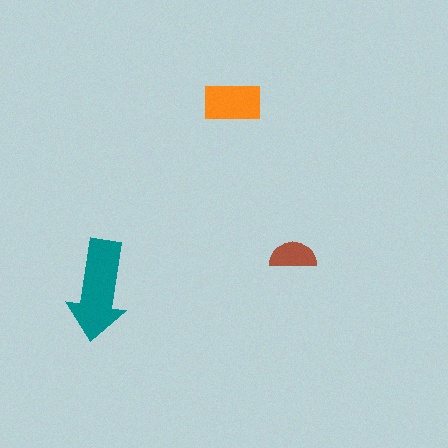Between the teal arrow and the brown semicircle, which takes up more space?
The teal arrow.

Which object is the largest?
The teal arrow.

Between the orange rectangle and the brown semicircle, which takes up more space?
The orange rectangle.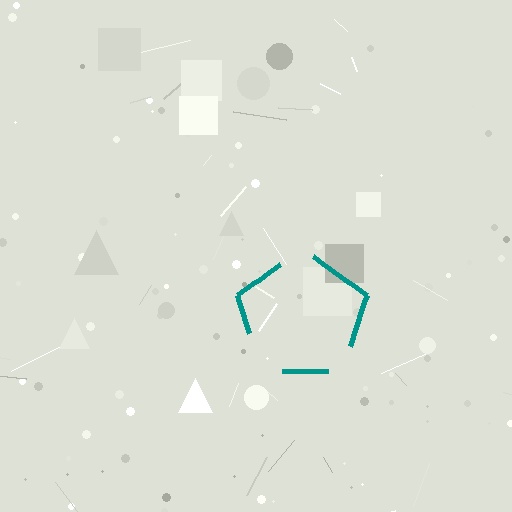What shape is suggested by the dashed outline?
The dashed outline suggests a pentagon.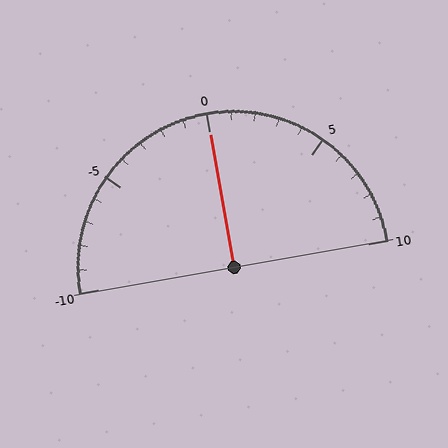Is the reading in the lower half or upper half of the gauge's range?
The reading is in the upper half of the range (-10 to 10).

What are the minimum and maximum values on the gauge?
The gauge ranges from -10 to 10.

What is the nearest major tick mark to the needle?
The nearest major tick mark is 0.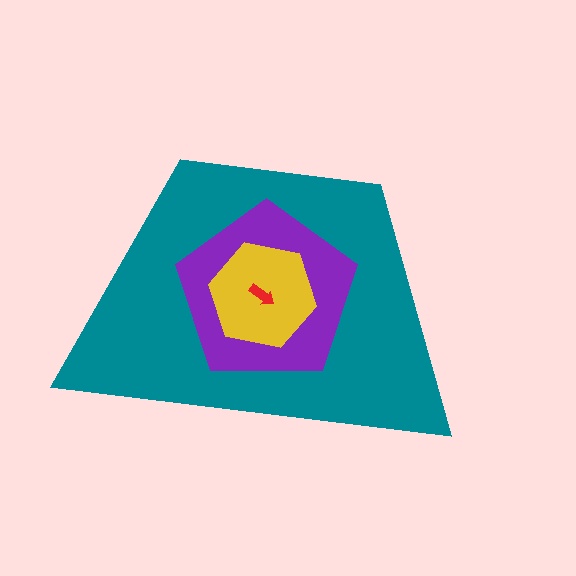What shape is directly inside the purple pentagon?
The yellow hexagon.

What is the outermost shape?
The teal trapezoid.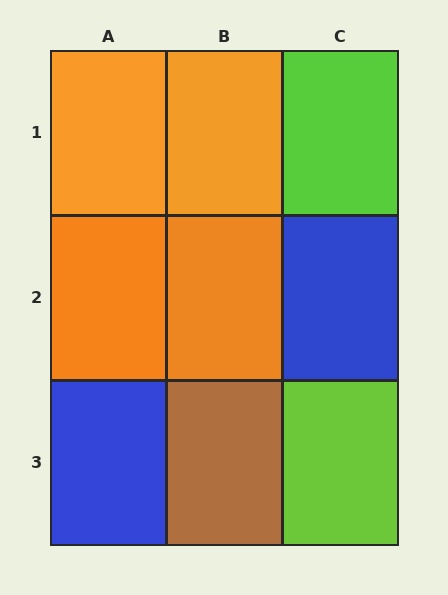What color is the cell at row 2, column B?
Orange.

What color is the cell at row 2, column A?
Orange.